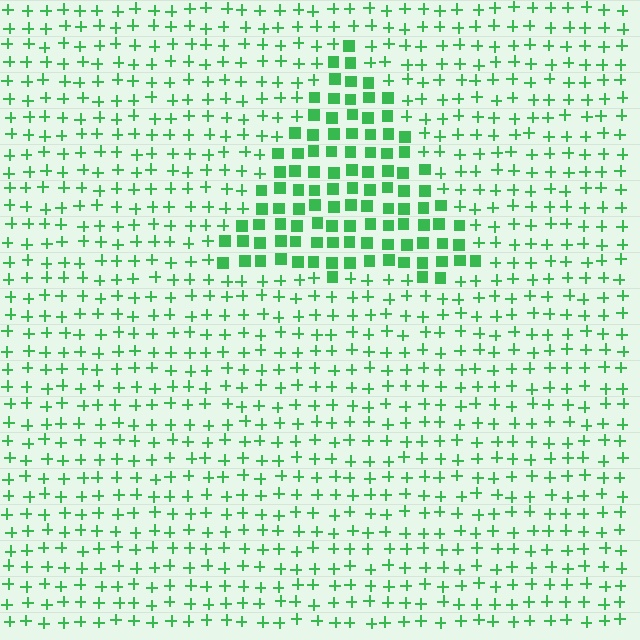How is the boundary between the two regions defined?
The boundary is defined by a change in element shape: squares inside vs. plus signs outside. All elements share the same color and spacing.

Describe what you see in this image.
The image is filled with small green elements arranged in a uniform grid. A triangle-shaped region contains squares, while the surrounding area contains plus signs. The boundary is defined purely by the change in element shape.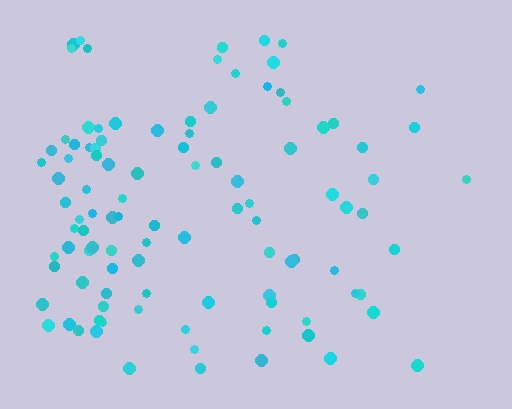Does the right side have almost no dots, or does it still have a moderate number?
Still a moderate number, just noticeably fewer than the left.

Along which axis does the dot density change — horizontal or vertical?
Horizontal.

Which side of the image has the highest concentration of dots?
The left.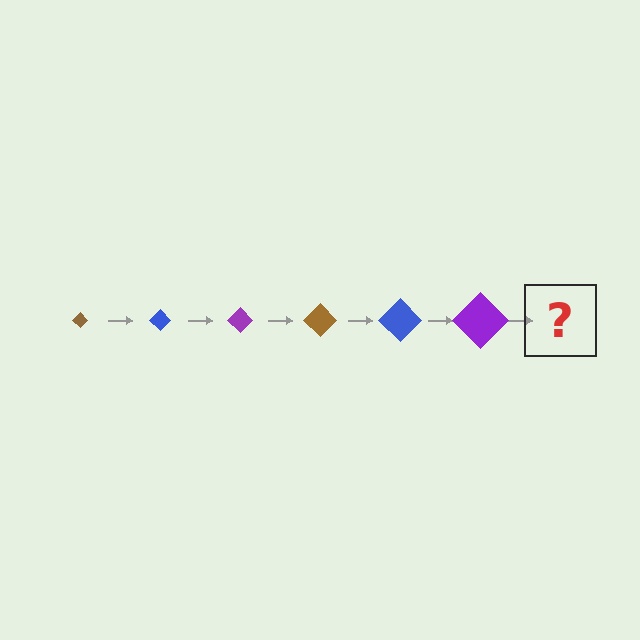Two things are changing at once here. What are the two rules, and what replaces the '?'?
The two rules are that the diamond grows larger each step and the color cycles through brown, blue, and purple. The '?' should be a brown diamond, larger than the previous one.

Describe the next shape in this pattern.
It should be a brown diamond, larger than the previous one.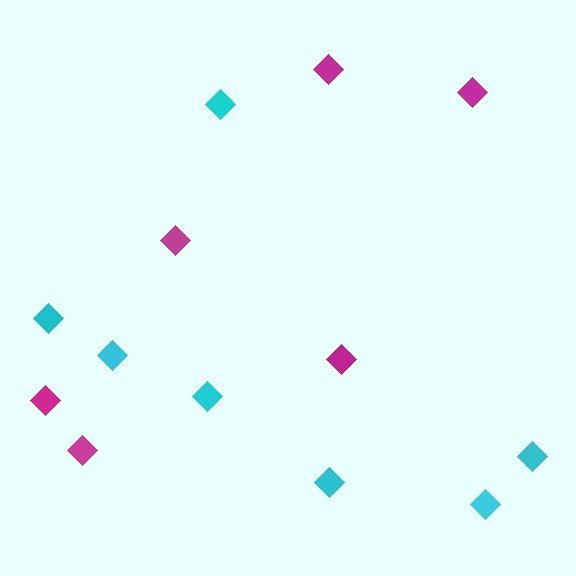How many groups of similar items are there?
There are 2 groups: one group of cyan diamonds (7) and one group of magenta diamonds (6).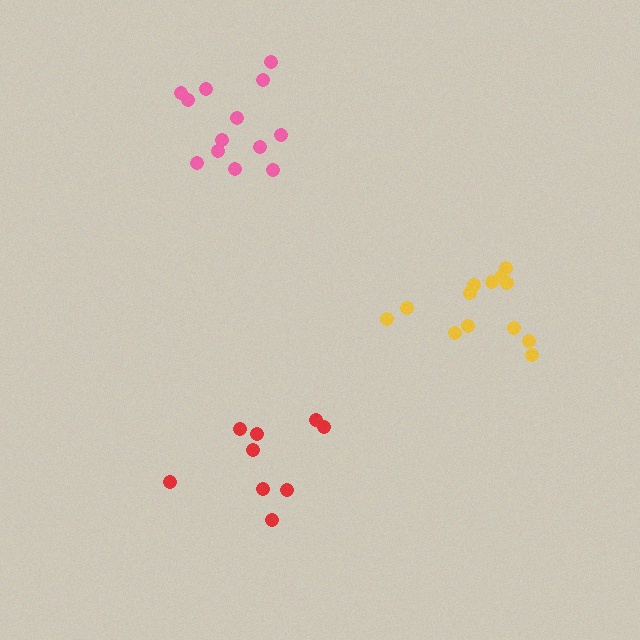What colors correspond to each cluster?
The clusters are colored: red, yellow, pink.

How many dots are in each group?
Group 1: 9 dots, Group 2: 13 dots, Group 3: 13 dots (35 total).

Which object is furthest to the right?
The yellow cluster is rightmost.